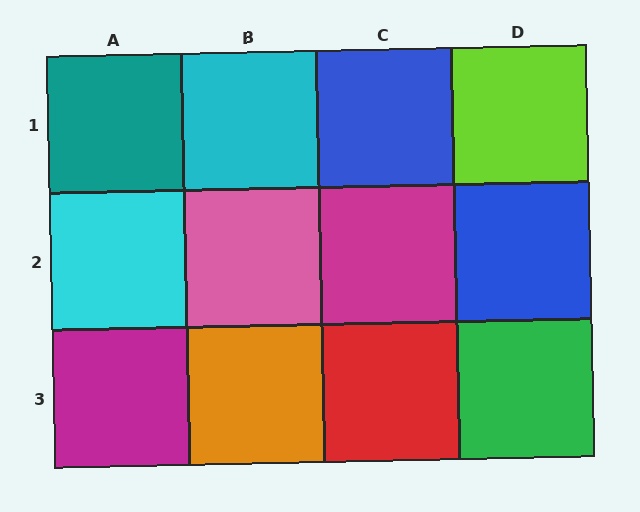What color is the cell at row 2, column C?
Magenta.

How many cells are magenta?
2 cells are magenta.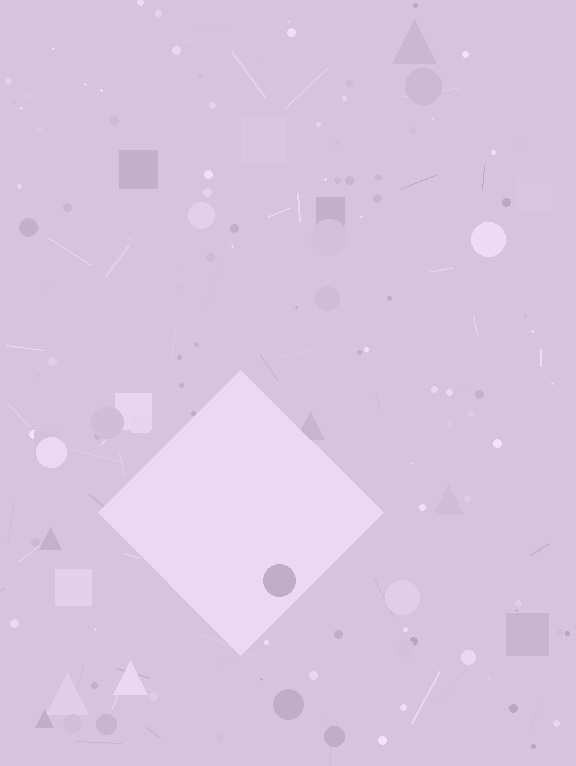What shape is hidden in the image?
A diamond is hidden in the image.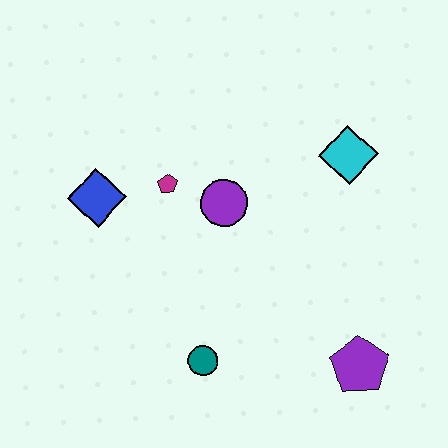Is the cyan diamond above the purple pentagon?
Yes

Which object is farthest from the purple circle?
The purple pentagon is farthest from the purple circle.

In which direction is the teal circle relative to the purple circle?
The teal circle is below the purple circle.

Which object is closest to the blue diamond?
The magenta pentagon is closest to the blue diamond.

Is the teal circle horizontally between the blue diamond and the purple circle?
Yes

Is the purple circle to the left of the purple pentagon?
Yes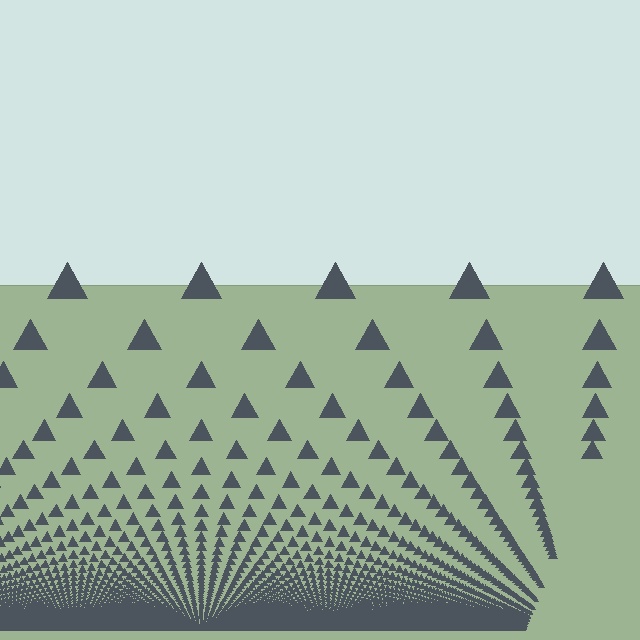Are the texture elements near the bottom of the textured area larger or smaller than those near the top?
Smaller. The gradient is inverted — elements near the bottom are smaller and denser.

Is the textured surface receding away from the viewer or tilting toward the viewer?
The surface appears to tilt toward the viewer. Texture elements get larger and sparser toward the top.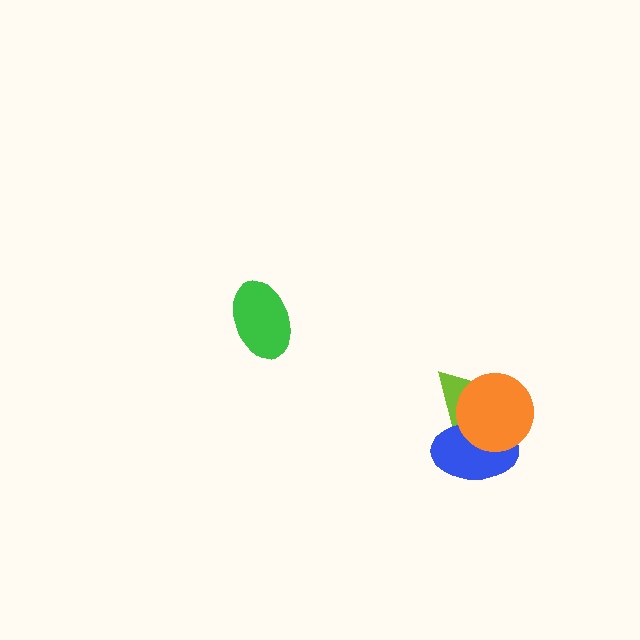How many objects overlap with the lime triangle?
2 objects overlap with the lime triangle.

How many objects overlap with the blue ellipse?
2 objects overlap with the blue ellipse.